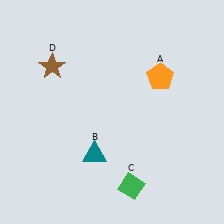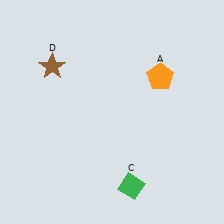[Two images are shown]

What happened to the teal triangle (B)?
The teal triangle (B) was removed in Image 2. It was in the bottom-left area of Image 1.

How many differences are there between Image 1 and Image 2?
There is 1 difference between the two images.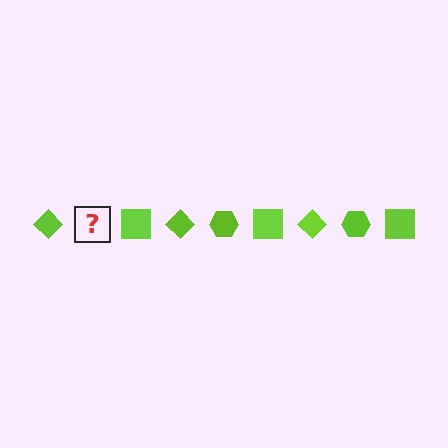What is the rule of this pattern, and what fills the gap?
The rule is that the pattern cycles through diamond, hexagon, square shapes in lime. The gap should be filled with a lime hexagon.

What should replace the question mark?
The question mark should be replaced with a lime hexagon.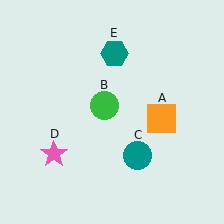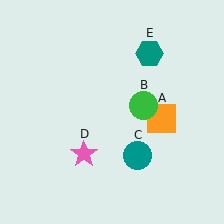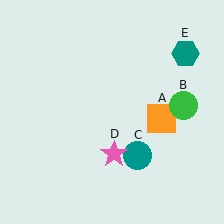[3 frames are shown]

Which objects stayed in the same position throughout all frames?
Orange square (object A) and teal circle (object C) remained stationary.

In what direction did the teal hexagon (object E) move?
The teal hexagon (object E) moved right.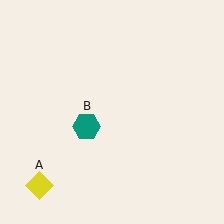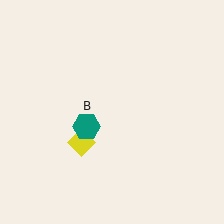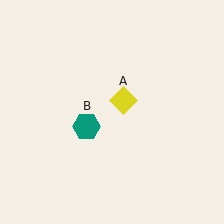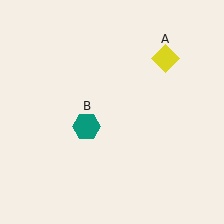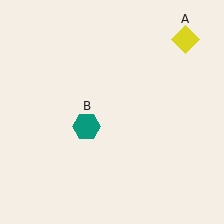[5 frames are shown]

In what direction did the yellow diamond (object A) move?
The yellow diamond (object A) moved up and to the right.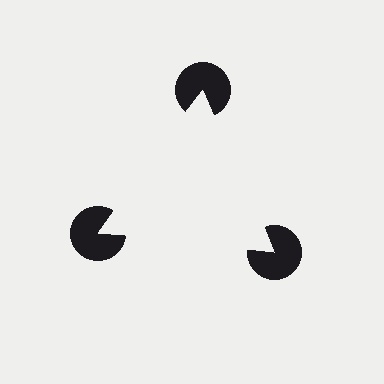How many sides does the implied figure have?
3 sides.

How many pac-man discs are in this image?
There are 3 — one at each vertex of the illusory triangle.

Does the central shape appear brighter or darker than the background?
It typically appears slightly brighter than the background, even though no actual brightness change is drawn.